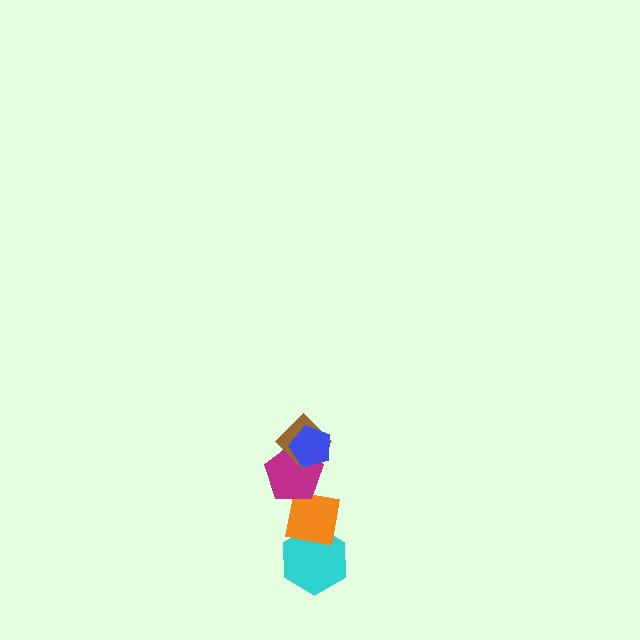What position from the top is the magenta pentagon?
The magenta pentagon is 3rd from the top.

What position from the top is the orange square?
The orange square is 4th from the top.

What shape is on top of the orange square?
The magenta pentagon is on top of the orange square.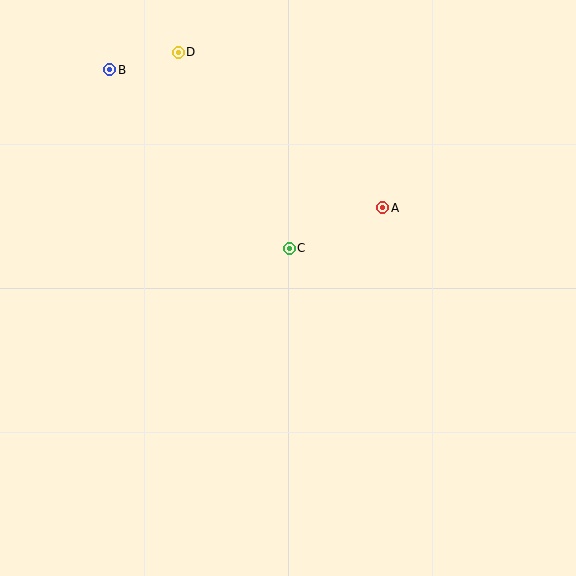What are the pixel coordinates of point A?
Point A is at (383, 208).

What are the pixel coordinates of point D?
Point D is at (178, 52).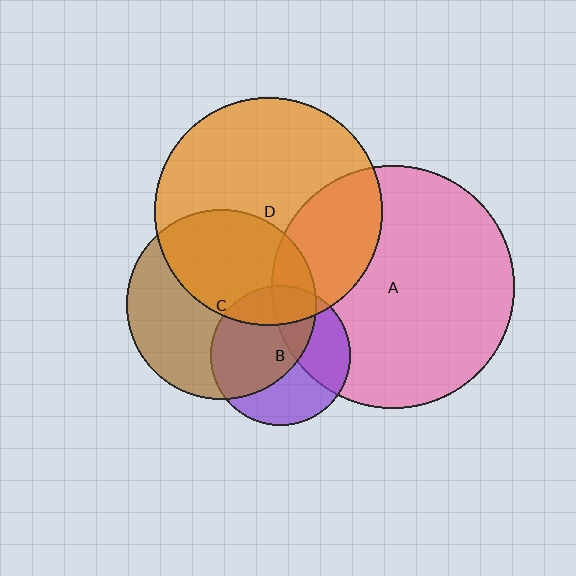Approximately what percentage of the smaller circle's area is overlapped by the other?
Approximately 45%.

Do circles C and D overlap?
Yes.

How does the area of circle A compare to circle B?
Approximately 3.0 times.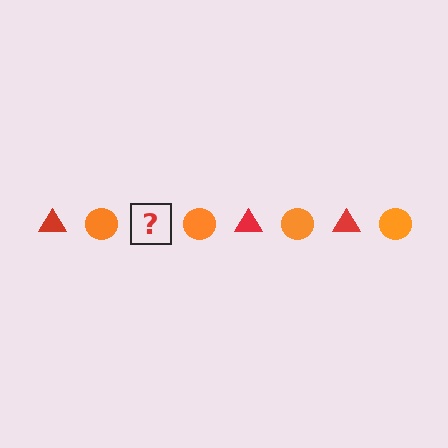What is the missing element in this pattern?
The missing element is a red triangle.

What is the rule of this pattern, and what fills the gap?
The rule is that the pattern alternates between red triangle and orange circle. The gap should be filled with a red triangle.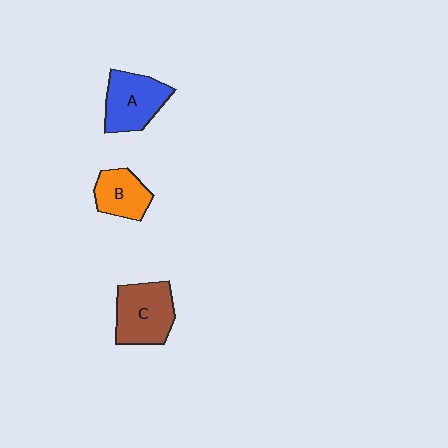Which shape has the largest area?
Shape C (brown).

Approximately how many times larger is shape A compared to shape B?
Approximately 1.4 times.